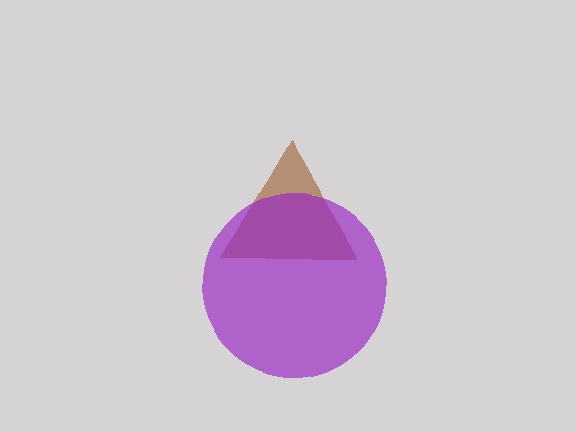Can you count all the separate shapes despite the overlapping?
Yes, there are 2 separate shapes.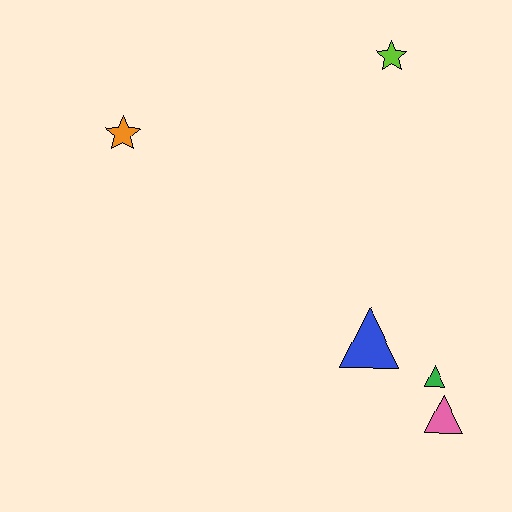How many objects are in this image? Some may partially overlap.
There are 5 objects.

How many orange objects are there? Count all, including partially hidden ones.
There is 1 orange object.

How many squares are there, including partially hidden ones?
There are no squares.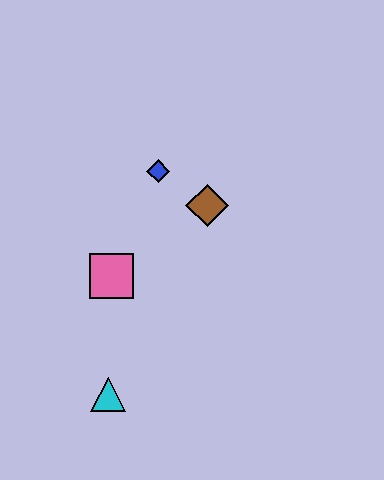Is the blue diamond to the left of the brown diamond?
Yes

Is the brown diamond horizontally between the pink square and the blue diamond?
No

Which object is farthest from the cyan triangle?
The blue diamond is farthest from the cyan triangle.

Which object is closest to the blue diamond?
The brown diamond is closest to the blue diamond.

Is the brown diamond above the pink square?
Yes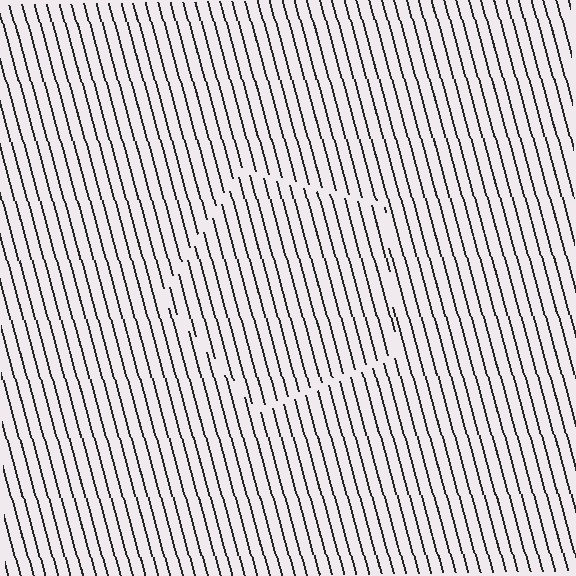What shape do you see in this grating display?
An illusory pentagon. The interior of the shape contains the same grating, shifted by half a period — the contour is defined by the phase discontinuity where line-ends from the inner and outer gratings abut.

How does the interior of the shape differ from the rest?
The interior of the shape contains the same grating, shifted by half a period — the contour is defined by the phase discontinuity where line-ends from the inner and outer gratings abut.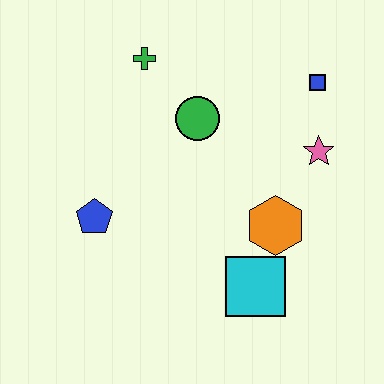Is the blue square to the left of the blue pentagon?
No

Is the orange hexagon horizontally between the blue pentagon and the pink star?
Yes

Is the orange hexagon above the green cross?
No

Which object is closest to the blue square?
The pink star is closest to the blue square.